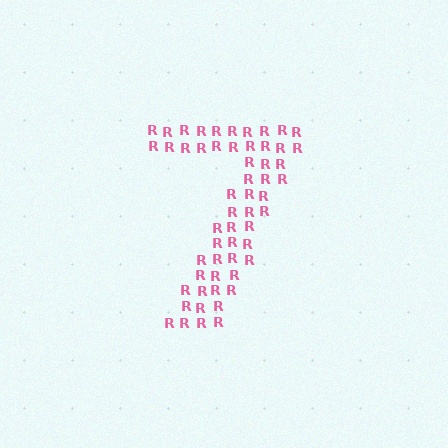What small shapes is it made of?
It is made of small letter R's.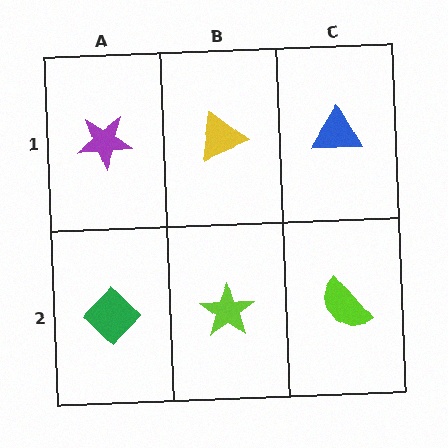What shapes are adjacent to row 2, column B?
A yellow triangle (row 1, column B), a green diamond (row 2, column A), a lime semicircle (row 2, column C).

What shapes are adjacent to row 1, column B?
A lime star (row 2, column B), a purple star (row 1, column A), a blue triangle (row 1, column C).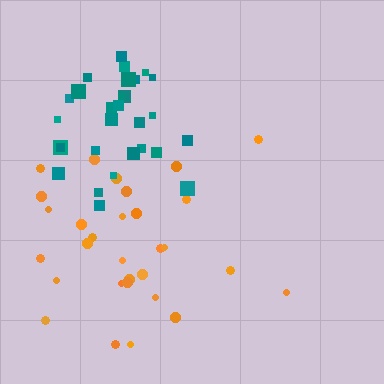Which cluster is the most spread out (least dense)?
Orange.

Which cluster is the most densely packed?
Teal.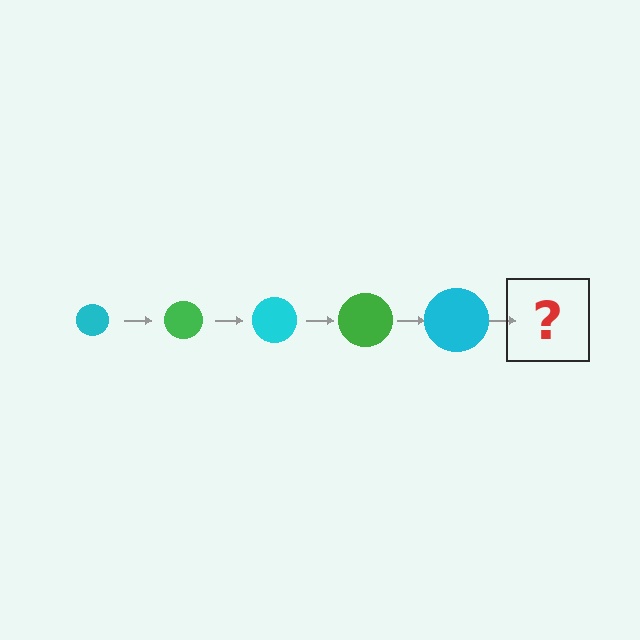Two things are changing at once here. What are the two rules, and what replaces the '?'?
The two rules are that the circle grows larger each step and the color cycles through cyan and green. The '?' should be a green circle, larger than the previous one.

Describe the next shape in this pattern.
It should be a green circle, larger than the previous one.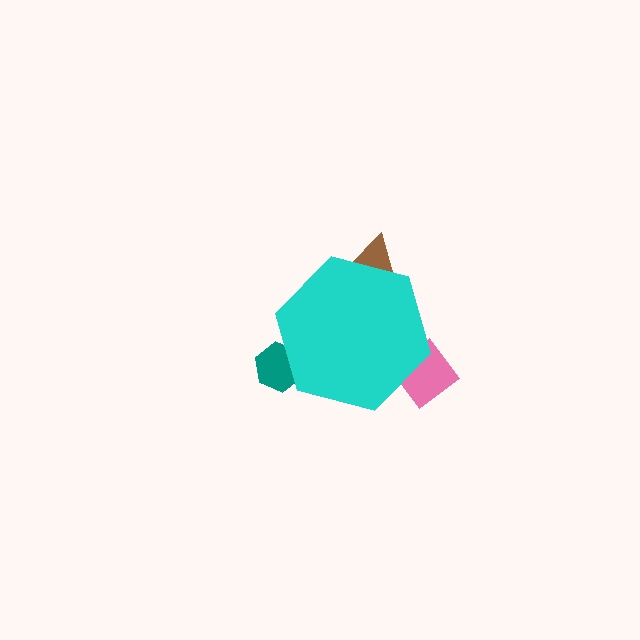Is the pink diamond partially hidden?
Yes, the pink diamond is partially hidden behind the cyan hexagon.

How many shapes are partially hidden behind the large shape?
3 shapes are partially hidden.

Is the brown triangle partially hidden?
Yes, the brown triangle is partially hidden behind the cyan hexagon.